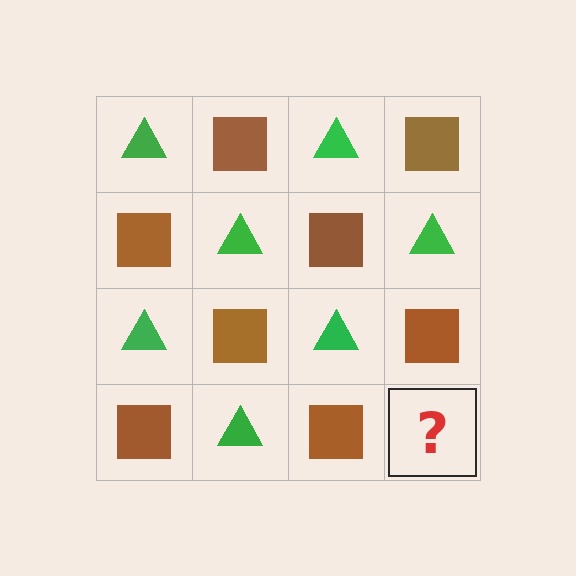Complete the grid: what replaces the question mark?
The question mark should be replaced with a green triangle.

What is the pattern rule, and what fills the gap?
The rule is that it alternates green triangle and brown square in a checkerboard pattern. The gap should be filled with a green triangle.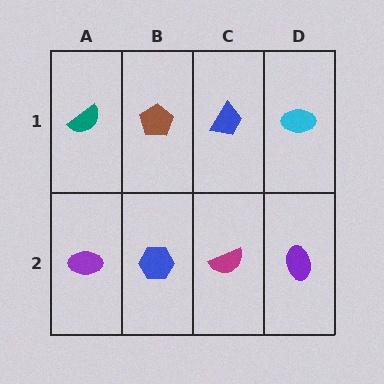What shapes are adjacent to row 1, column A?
A purple ellipse (row 2, column A), a brown pentagon (row 1, column B).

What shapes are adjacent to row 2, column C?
A blue trapezoid (row 1, column C), a blue hexagon (row 2, column B), a purple ellipse (row 2, column D).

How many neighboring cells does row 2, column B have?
3.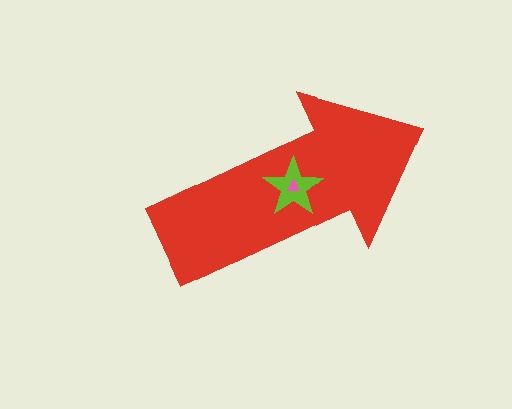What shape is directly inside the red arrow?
The lime star.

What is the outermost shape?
The red arrow.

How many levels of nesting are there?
3.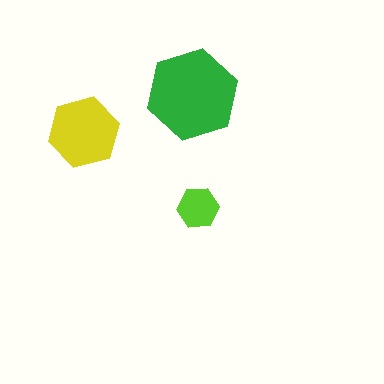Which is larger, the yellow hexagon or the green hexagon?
The green one.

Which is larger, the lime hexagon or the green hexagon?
The green one.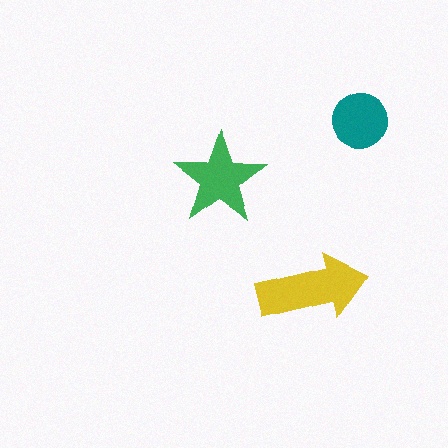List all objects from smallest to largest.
The teal circle, the green star, the yellow arrow.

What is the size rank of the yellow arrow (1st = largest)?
1st.